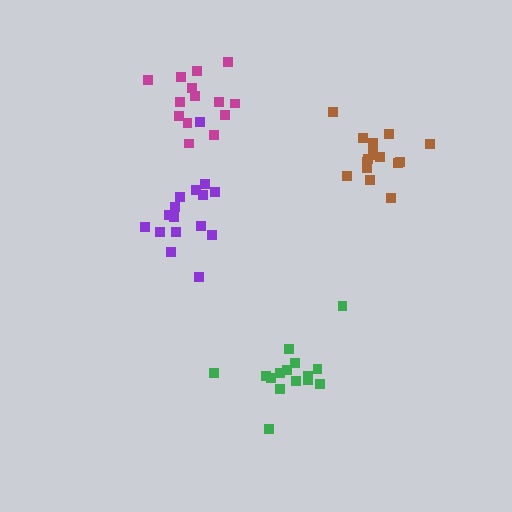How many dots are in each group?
Group 1: 16 dots, Group 2: 14 dots, Group 3: 16 dots, Group 4: 15 dots (61 total).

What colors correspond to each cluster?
The clusters are colored: purple, magenta, brown, green.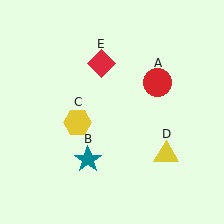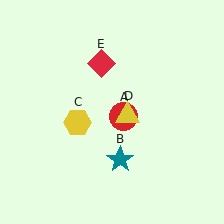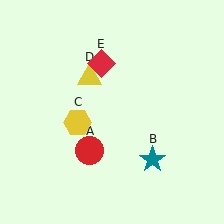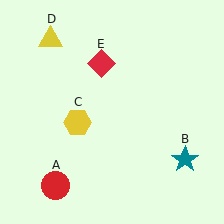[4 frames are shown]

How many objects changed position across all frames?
3 objects changed position: red circle (object A), teal star (object B), yellow triangle (object D).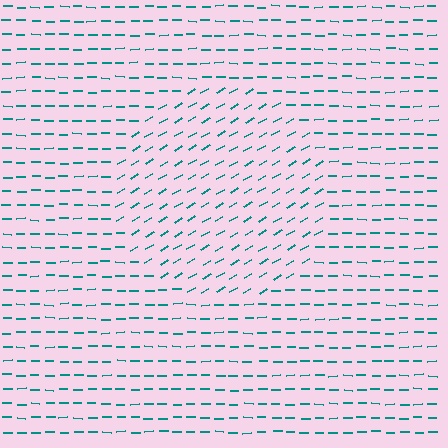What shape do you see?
I see a circle.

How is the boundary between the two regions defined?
The boundary is defined purely by a change in line orientation (approximately 30 degrees difference). All lines are the same color and thickness.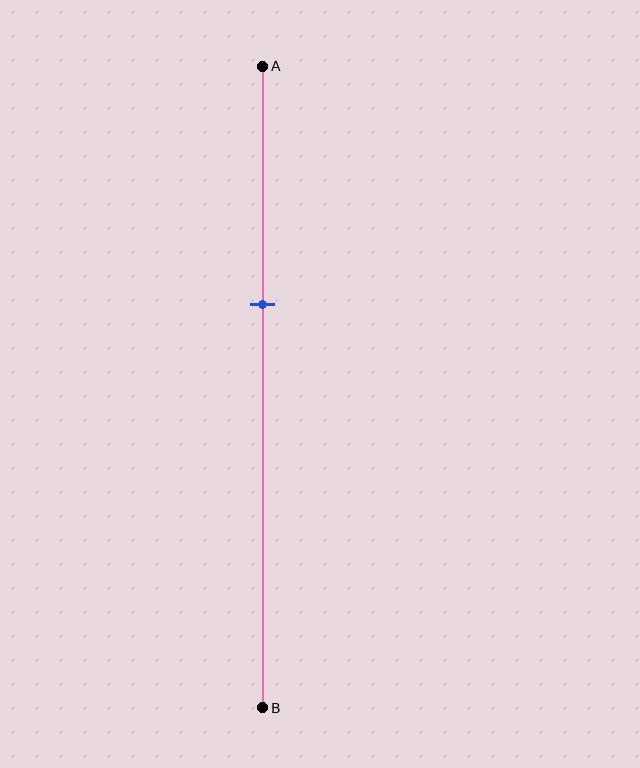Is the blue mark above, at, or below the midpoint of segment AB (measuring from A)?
The blue mark is above the midpoint of segment AB.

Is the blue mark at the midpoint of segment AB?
No, the mark is at about 35% from A, not at the 50% midpoint.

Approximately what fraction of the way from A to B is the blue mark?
The blue mark is approximately 35% of the way from A to B.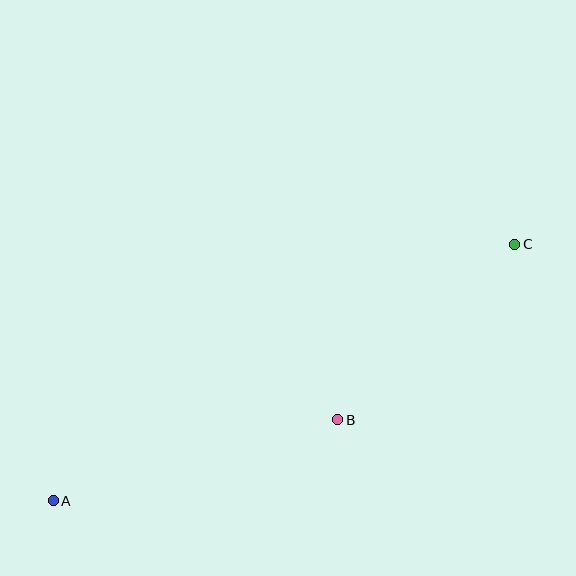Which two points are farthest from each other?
Points A and C are farthest from each other.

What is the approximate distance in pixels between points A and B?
The distance between A and B is approximately 296 pixels.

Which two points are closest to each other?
Points B and C are closest to each other.